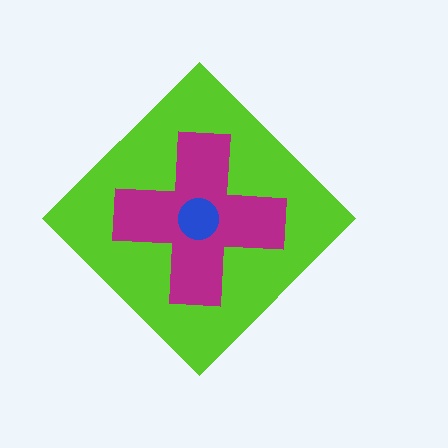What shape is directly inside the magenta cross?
The blue circle.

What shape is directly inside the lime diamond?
The magenta cross.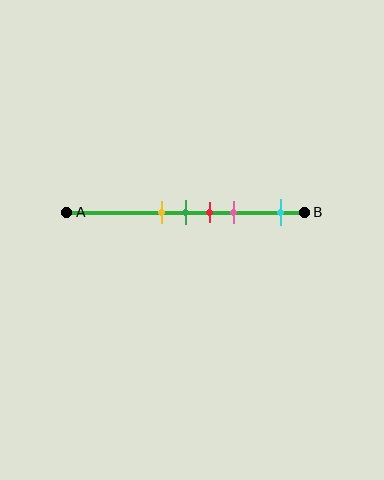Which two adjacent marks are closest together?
The yellow and green marks are the closest adjacent pair.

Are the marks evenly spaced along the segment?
No, the marks are not evenly spaced.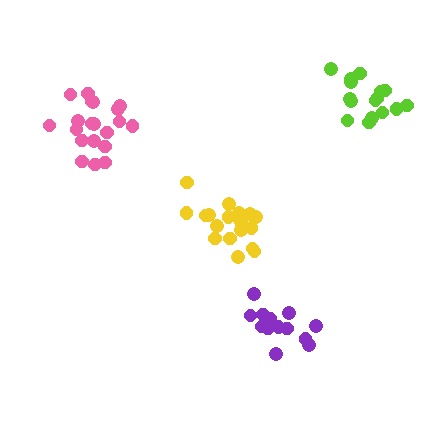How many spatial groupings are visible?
There are 4 spatial groupings.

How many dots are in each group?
Group 1: 20 dots, Group 2: 20 dots, Group 3: 15 dots, Group 4: 16 dots (71 total).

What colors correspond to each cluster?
The clusters are colored: yellow, pink, purple, lime.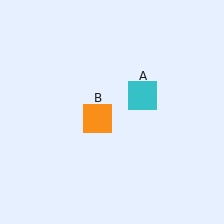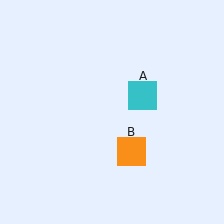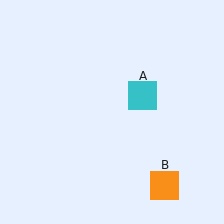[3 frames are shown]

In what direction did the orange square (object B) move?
The orange square (object B) moved down and to the right.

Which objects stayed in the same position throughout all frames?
Cyan square (object A) remained stationary.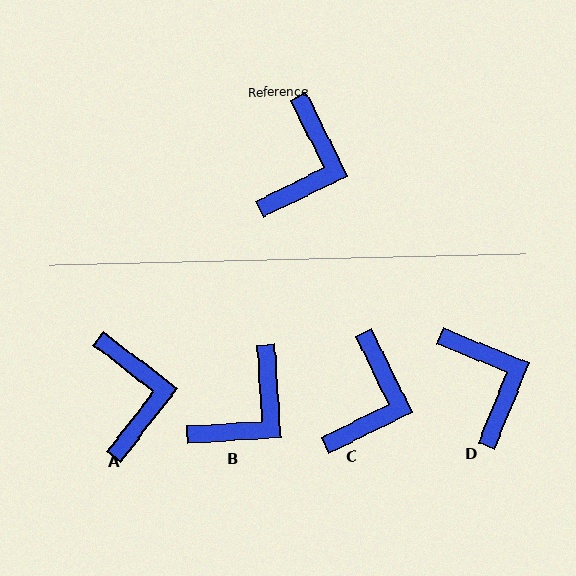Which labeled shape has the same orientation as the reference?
C.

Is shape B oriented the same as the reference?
No, it is off by about 22 degrees.